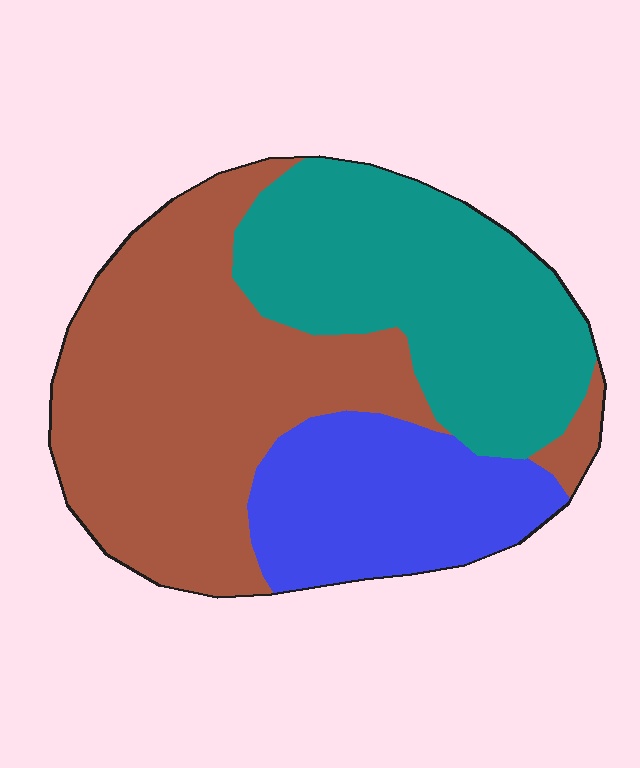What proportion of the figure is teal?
Teal takes up about one third (1/3) of the figure.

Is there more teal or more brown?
Brown.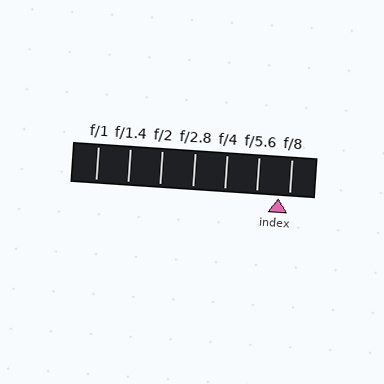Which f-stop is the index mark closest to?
The index mark is closest to f/8.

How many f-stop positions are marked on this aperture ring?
There are 7 f-stop positions marked.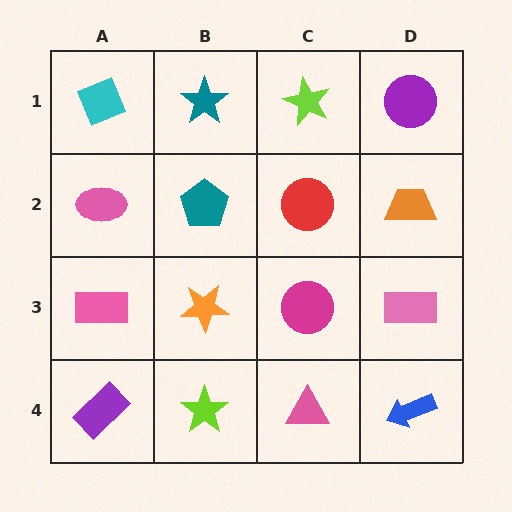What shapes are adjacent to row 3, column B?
A teal pentagon (row 2, column B), a lime star (row 4, column B), a pink rectangle (row 3, column A), a magenta circle (row 3, column C).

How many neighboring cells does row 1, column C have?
3.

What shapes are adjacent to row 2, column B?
A teal star (row 1, column B), an orange star (row 3, column B), a pink ellipse (row 2, column A), a red circle (row 2, column C).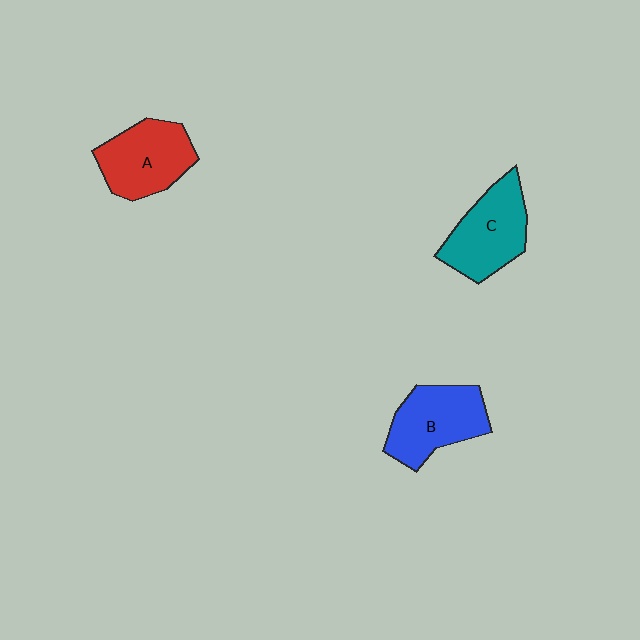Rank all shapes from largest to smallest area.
From largest to smallest: C (teal), B (blue), A (red).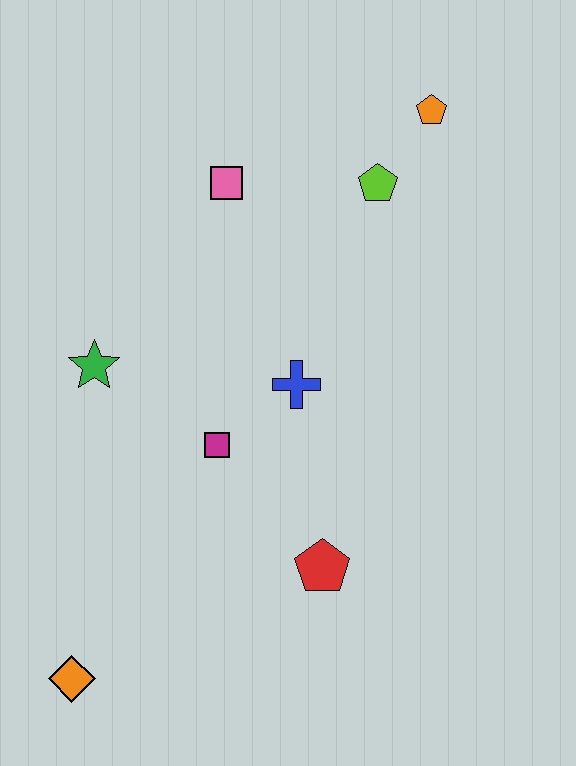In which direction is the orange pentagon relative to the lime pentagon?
The orange pentagon is above the lime pentagon.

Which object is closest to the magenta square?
The blue cross is closest to the magenta square.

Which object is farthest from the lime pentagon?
The orange diamond is farthest from the lime pentagon.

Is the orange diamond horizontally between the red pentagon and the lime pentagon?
No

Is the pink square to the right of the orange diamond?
Yes